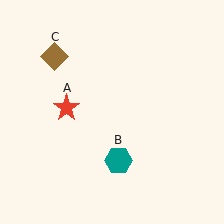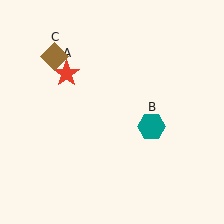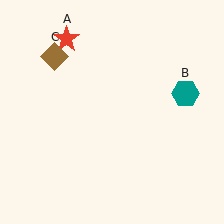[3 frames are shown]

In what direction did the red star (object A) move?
The red star (object A) moved up.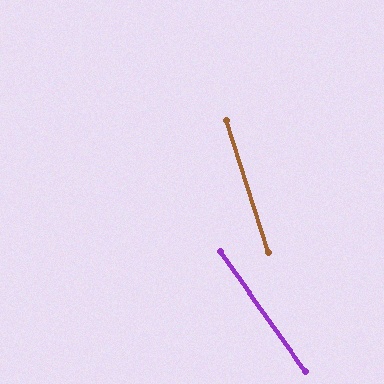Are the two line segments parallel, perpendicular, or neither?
Neither parallel nor perpendicular — they differ by about 18°.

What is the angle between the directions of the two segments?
Approximately 18 degrees.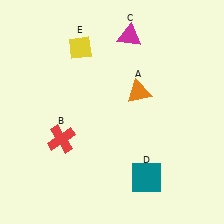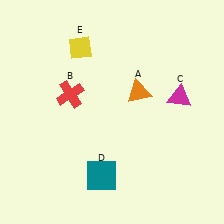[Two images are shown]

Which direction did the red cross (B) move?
The red cross (B) moved up.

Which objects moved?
The objects that moved are: the red cross (B), the magenta triangle (C), the teal square (D).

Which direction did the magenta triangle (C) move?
The magenta triangle (C) moved down.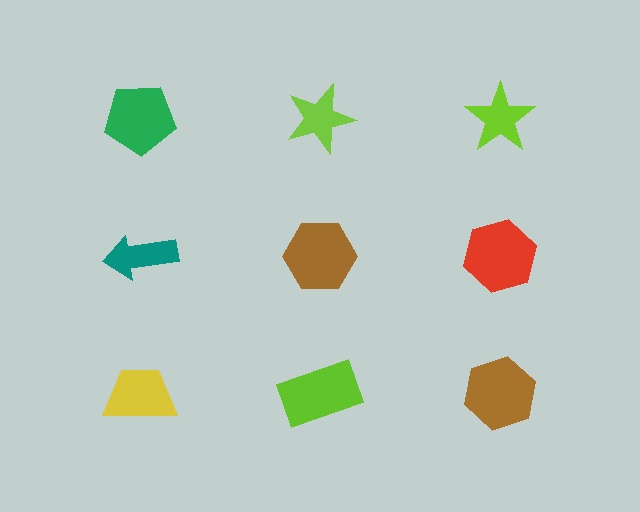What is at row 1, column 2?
A lime star.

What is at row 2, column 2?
A brown hexagon.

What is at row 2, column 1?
A teal arrow.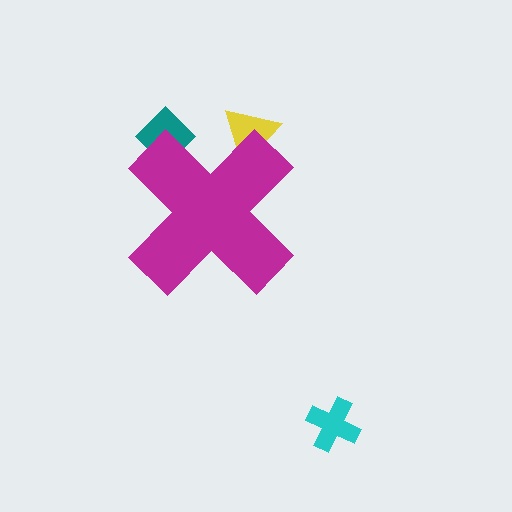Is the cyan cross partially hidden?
No, the cyan cross is fully visible.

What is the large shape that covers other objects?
A magenta cross.